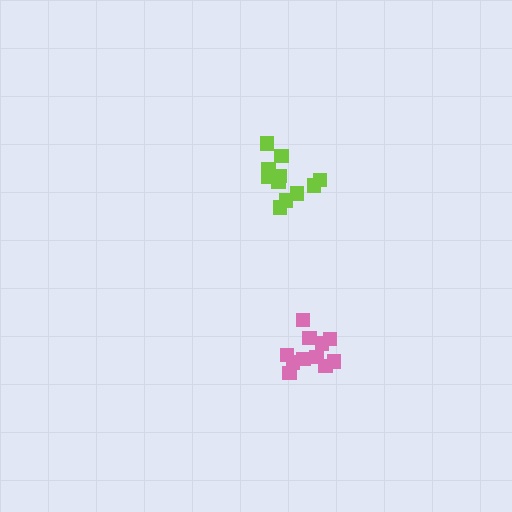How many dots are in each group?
Group 1: 11 dots, Group 2: 11 dots (22 total).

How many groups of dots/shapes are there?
There are 2 groups.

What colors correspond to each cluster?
The clusters are colored: pink, lime.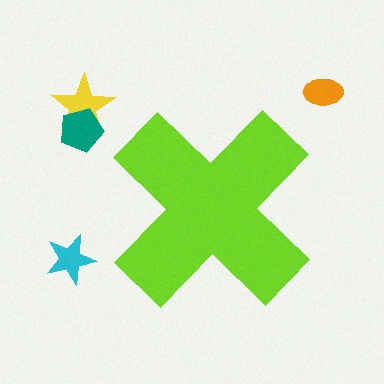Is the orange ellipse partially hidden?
No, the orange ellipse is fully visible.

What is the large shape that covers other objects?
A lime cross.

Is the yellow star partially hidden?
No, the yellow star is fully visible.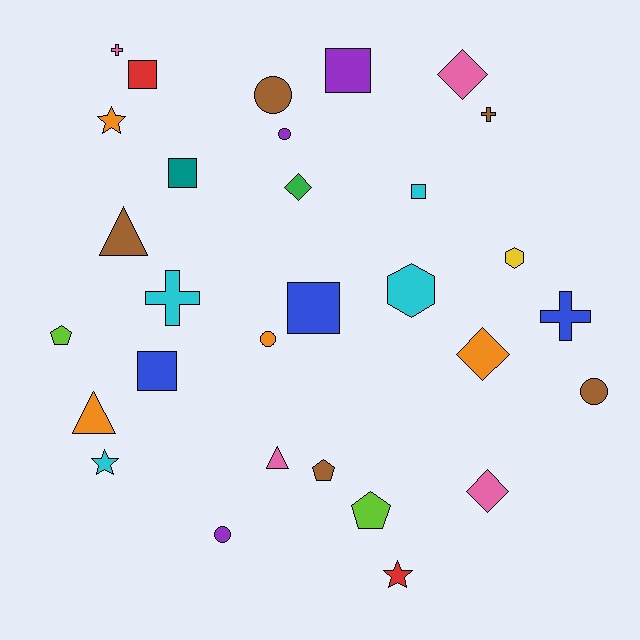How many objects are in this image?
There are 30 objects.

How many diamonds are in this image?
There are 4 diamonds.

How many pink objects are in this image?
There are 4 pink objects.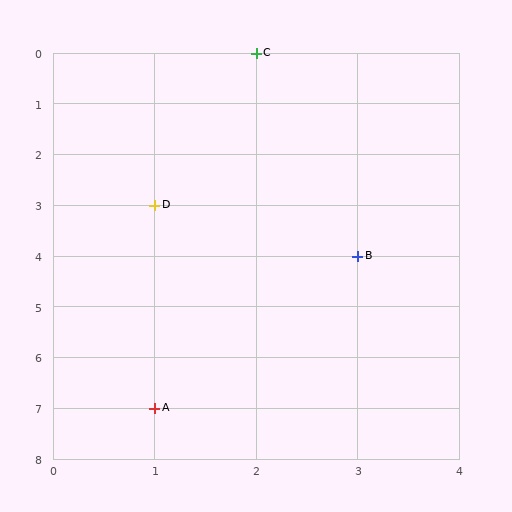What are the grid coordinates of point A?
Point A is at grid coordinates (1, 7).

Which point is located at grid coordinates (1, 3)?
Point D is at (1, 3).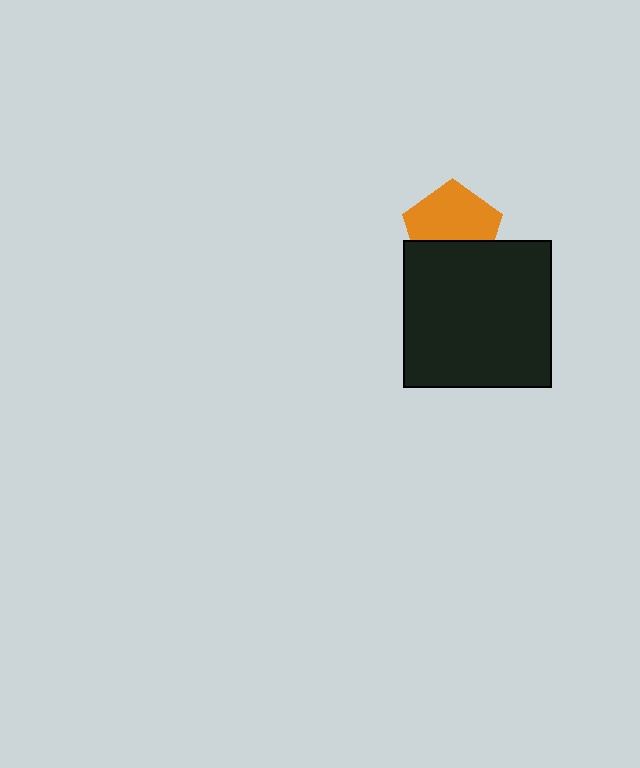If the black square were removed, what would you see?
You would see the complete orange pentagon.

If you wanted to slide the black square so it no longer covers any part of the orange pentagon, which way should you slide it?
Slide it down — that is the most direct way to separate the two shapes.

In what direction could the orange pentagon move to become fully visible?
The orange pentagon could move up. That would shift it out from behind the black square entirely.